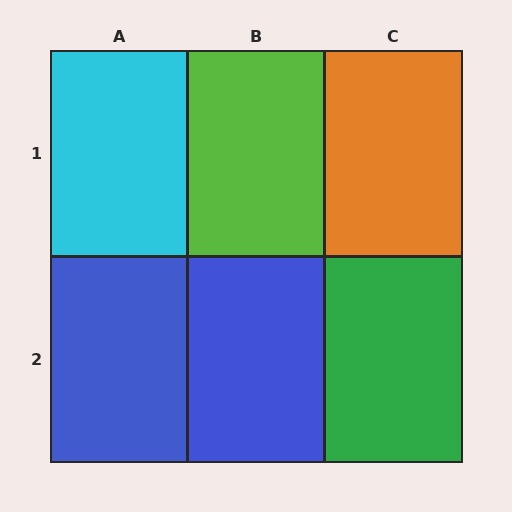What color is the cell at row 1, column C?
Orange.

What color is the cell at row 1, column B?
Lime.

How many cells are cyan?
1 cell is cyan.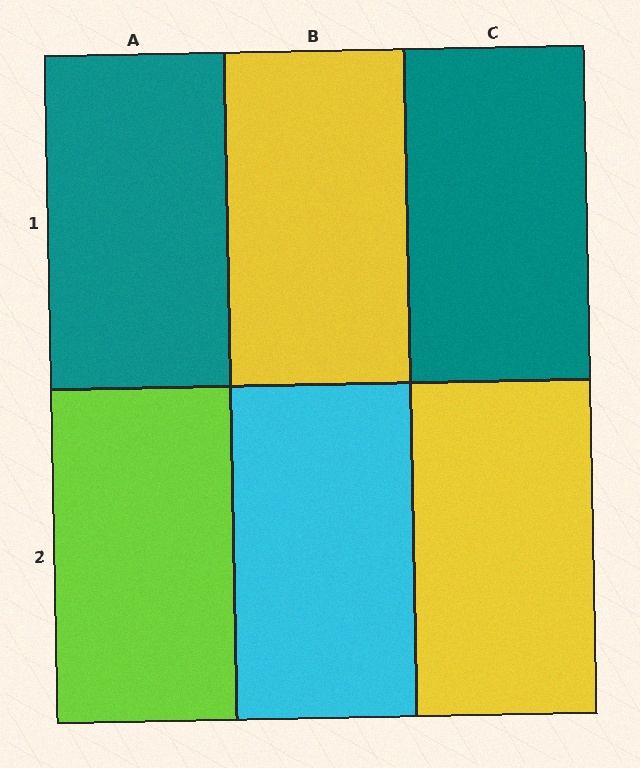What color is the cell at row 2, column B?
Cyan.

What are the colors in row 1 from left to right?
Teal, yellow, teal.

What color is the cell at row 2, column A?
Lime.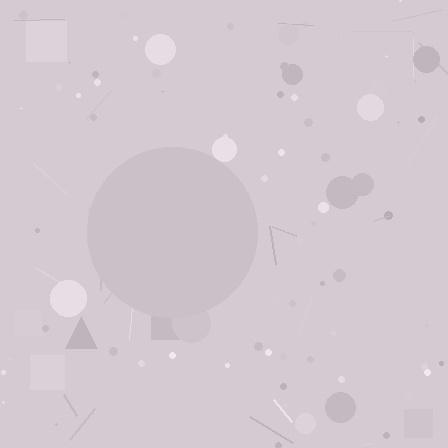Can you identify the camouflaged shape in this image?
The camouflaged shape is a circle.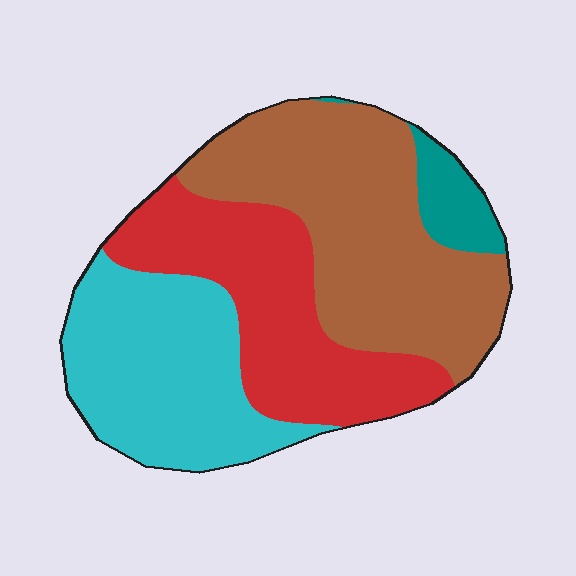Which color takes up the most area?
Brown, at roughly 40%.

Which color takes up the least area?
Teal, at roughly 5%.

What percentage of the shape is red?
Red covers roughly 30% of the shape.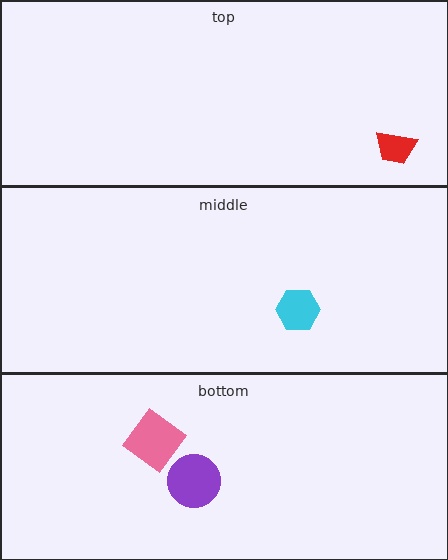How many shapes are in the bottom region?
2.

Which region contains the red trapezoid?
The top region.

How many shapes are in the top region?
1.